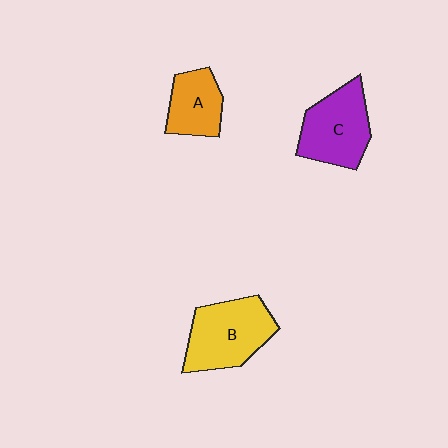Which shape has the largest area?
Shape B (yellow).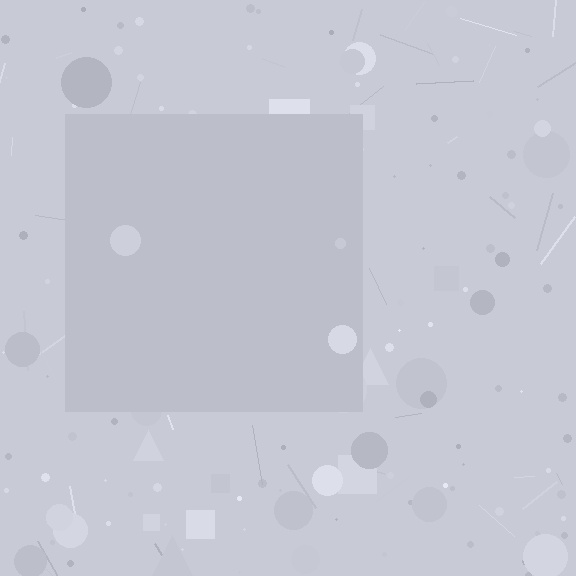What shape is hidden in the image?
A square is hidden in the image.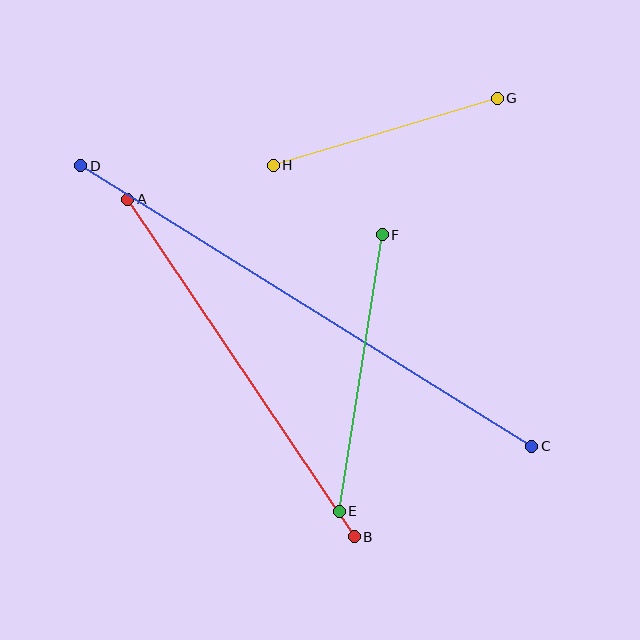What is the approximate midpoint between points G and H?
The midpoint is at approximately (385, 132) pixels.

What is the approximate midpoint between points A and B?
The midpoint is at approximately (241, 368) pixels.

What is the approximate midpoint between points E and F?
The midpoint is at approximately (361, 373) pixels.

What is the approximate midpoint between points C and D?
The midpoint is at approximately (306, 306) pixels.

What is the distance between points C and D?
The distance is approximately 531 pixels.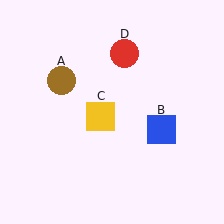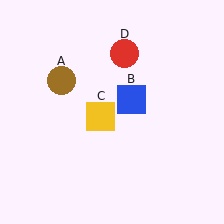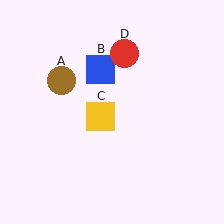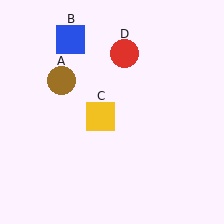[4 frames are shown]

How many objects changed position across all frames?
1 object changed position: blue square (object B).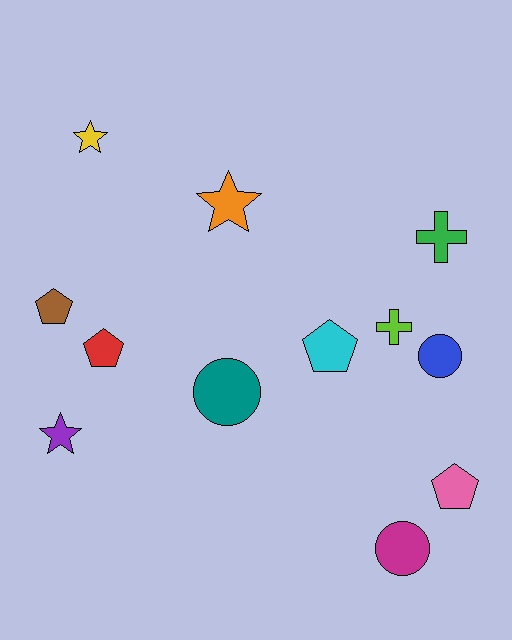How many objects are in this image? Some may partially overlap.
There are 12 objects.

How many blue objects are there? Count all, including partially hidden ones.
There is 1 blue object.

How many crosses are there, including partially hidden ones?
There are 2 crosses.